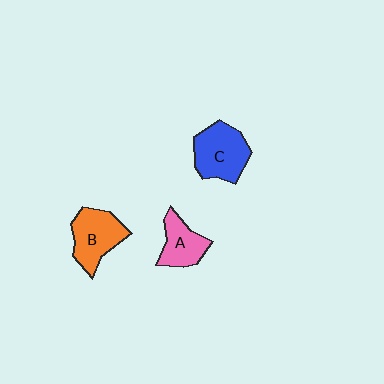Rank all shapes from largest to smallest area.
From largest to smallest: C (blue), B (orange), A (pink).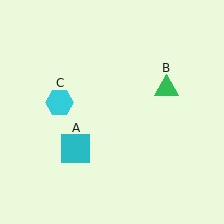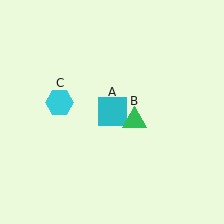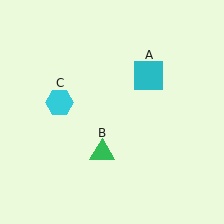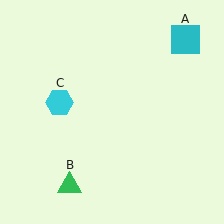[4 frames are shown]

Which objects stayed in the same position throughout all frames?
Cyan hexagon (object C) remained stationary.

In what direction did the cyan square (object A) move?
The cyan square (object A) moved up and to the right.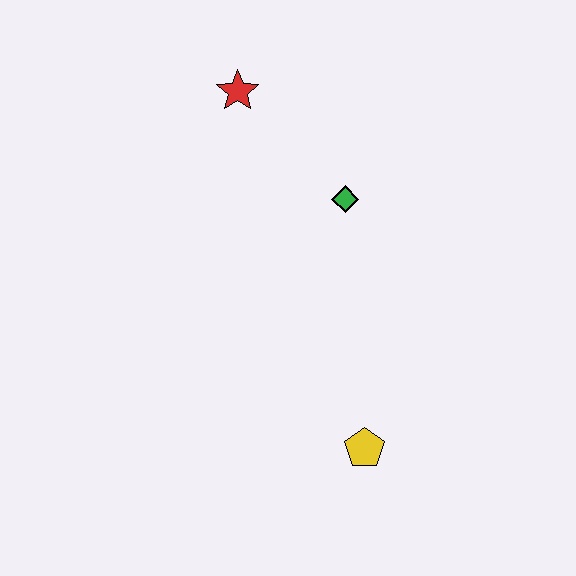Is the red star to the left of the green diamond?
Yes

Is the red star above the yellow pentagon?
Yes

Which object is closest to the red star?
The green diamond is closest to the red star.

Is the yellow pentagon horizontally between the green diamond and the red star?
No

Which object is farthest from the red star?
The yellow pentagon is farthest from the red star.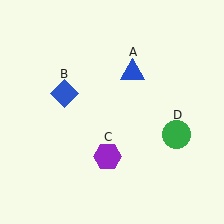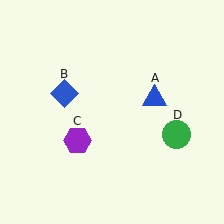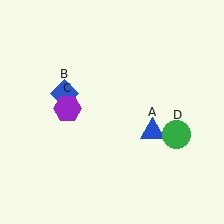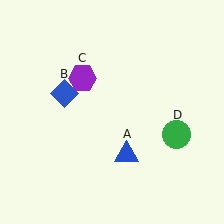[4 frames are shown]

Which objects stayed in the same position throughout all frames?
Blue diamond (object B) and green circle (object D) remained stationary.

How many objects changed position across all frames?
2 objects changed position: blue triangle (object A), purple hexagon (object C).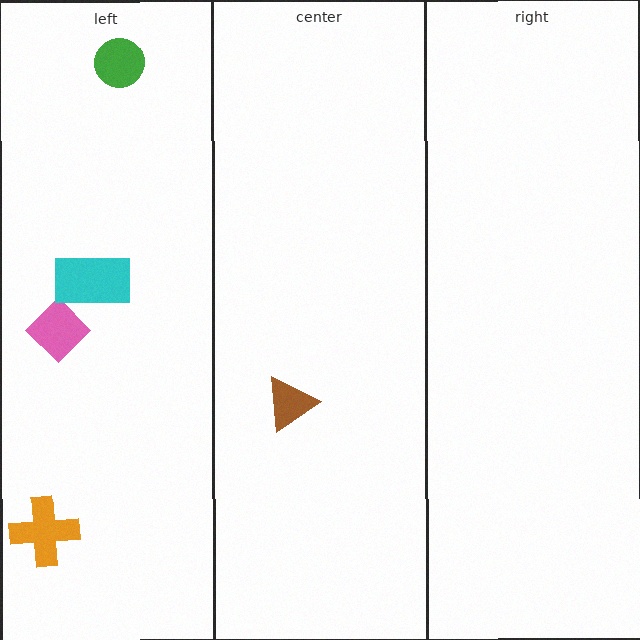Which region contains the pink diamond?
The left region.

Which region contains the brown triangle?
The center region.